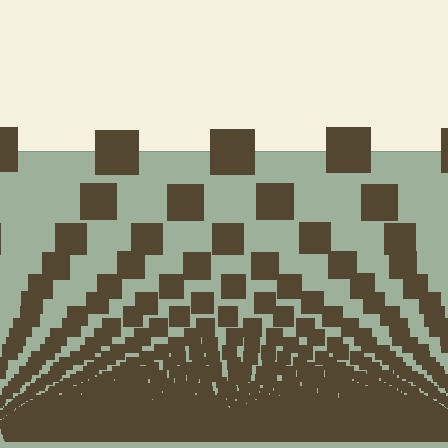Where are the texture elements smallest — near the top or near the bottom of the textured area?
Near the bottom.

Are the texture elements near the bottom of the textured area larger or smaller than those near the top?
Smaller. The gradient is inverted — elements near the bottom are smaller and denser.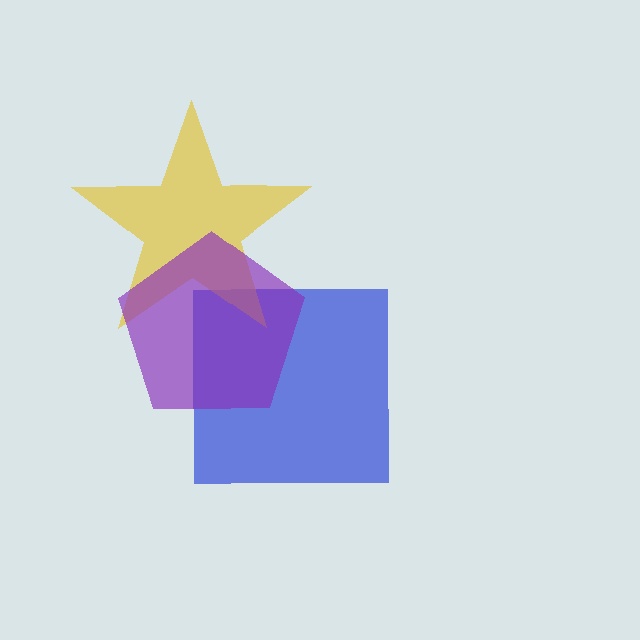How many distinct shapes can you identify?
There are 3 distinct shapes: a blue square, a yellow star, a purple pentagon.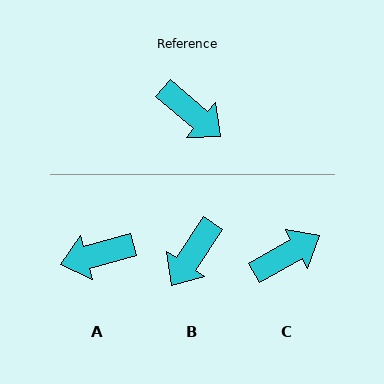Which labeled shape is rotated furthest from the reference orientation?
A, about 125 degrees away.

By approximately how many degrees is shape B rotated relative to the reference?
Approximately 84 degrees clockwise.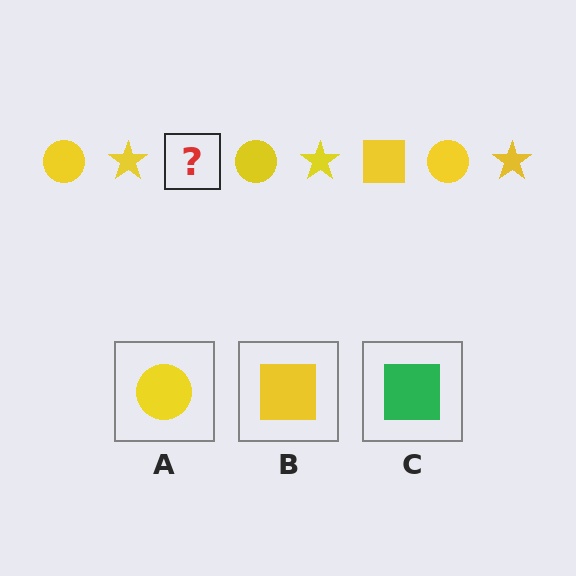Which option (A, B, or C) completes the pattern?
B.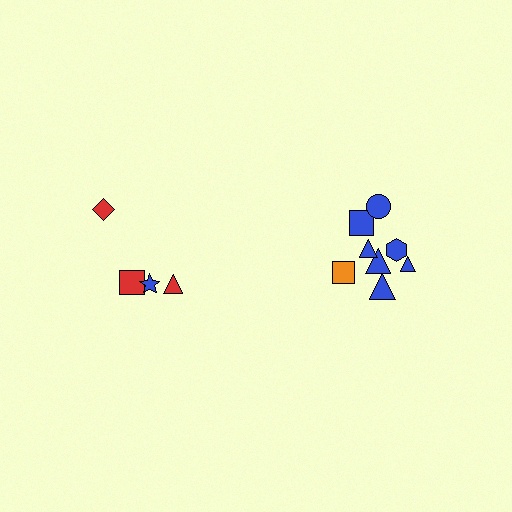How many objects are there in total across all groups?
There are 12 objects.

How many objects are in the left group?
There are 4 objects.